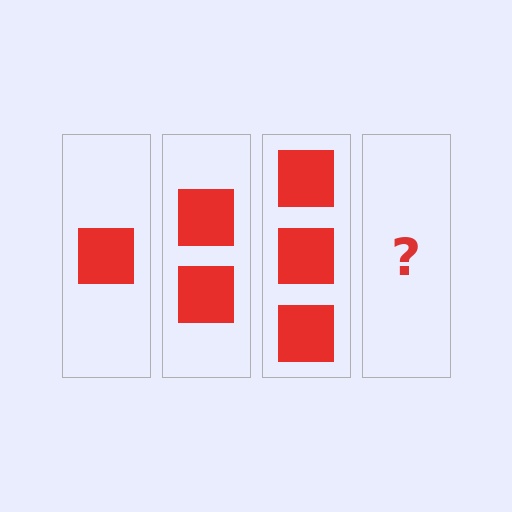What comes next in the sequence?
The next element should be 4 squares.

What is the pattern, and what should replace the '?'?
The pattern is that each step adds one more square. The '?' should be 4 squares.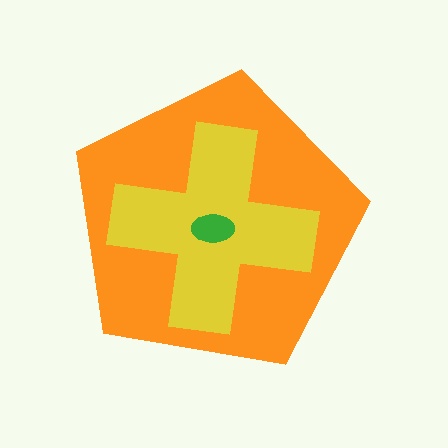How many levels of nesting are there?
3.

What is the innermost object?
The green ellipse.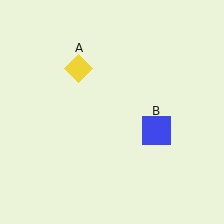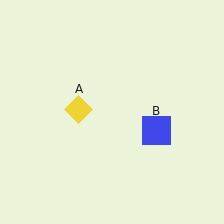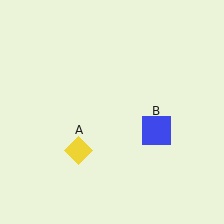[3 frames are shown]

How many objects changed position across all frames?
1 object changed position: yellow diamond (object A).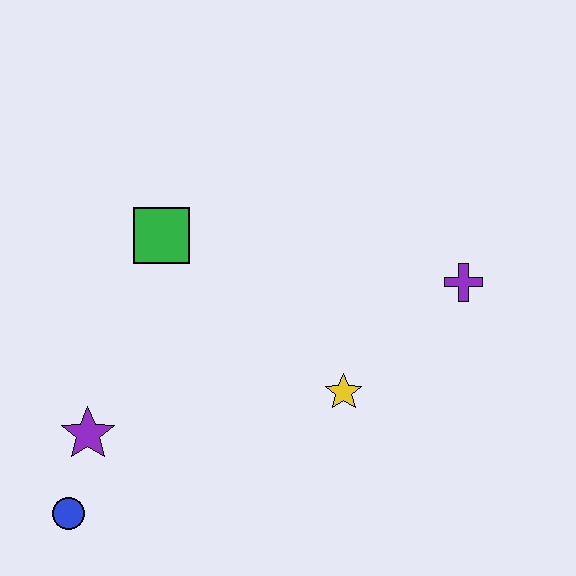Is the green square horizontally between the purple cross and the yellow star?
No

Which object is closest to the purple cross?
The yellow star is closest to the purple cross.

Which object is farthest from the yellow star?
The blue circle is farthest from the yellow star.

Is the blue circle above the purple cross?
No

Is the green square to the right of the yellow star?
No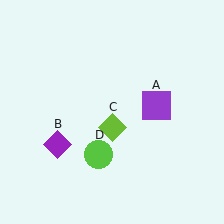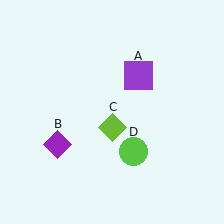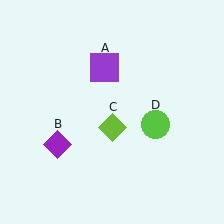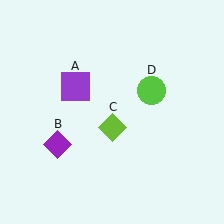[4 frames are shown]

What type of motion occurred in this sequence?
The purple square (object A), lime circle (object D) rotated counterclockwise around the center of the scene.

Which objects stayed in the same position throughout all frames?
Purple diamond (object B) and lime diamond (object C) remained stationary.